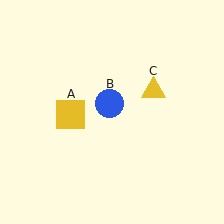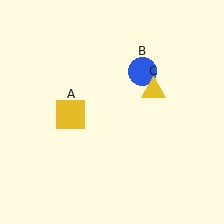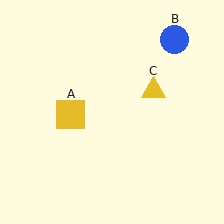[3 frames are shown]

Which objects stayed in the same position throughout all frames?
Yellow square (object A) and yellow triangle (object C) remained stationary.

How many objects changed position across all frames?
1 object changed position: blue circle (object B).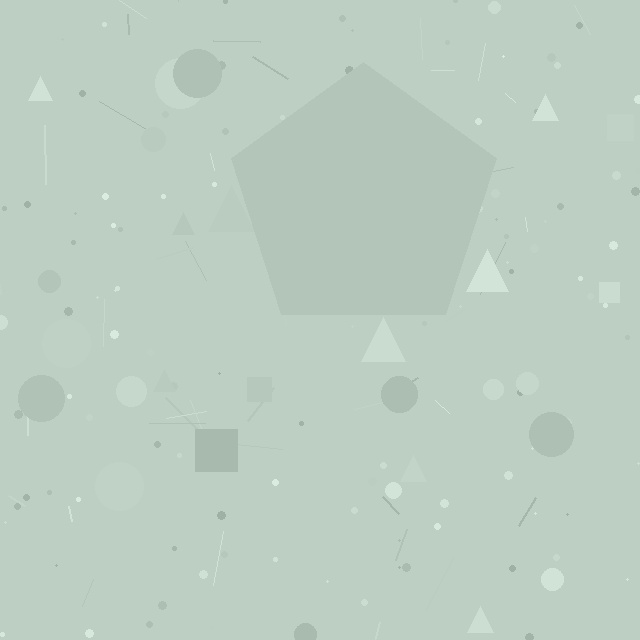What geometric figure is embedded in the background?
A pentagon is embedded in the background.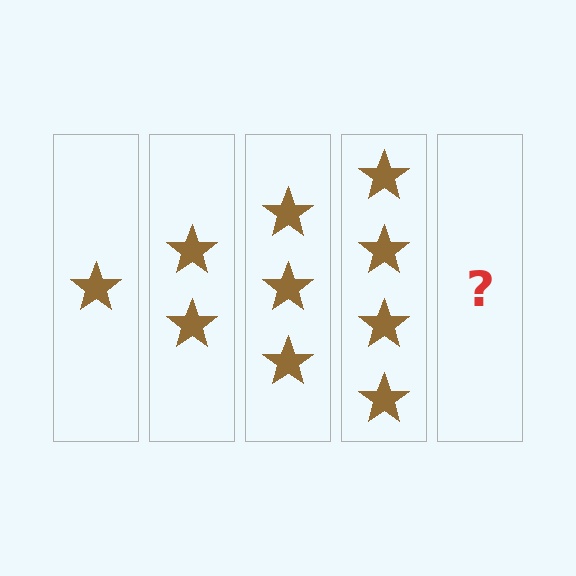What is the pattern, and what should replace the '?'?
The pattern is that each step adds one more star. The '?' should be 5 stars.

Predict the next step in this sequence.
The next step is 5 stars.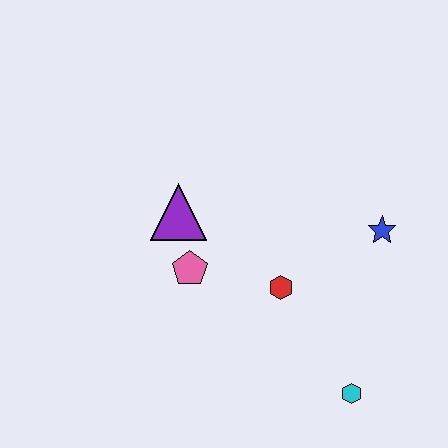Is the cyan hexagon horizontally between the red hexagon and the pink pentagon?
No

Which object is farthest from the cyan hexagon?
The purple triangle is farthest from the cyan hexagon.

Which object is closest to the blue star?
The red hexagon is closest to the blue star.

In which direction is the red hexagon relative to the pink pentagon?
The red hexagon is to the right of the pink pentagon.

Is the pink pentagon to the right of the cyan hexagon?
No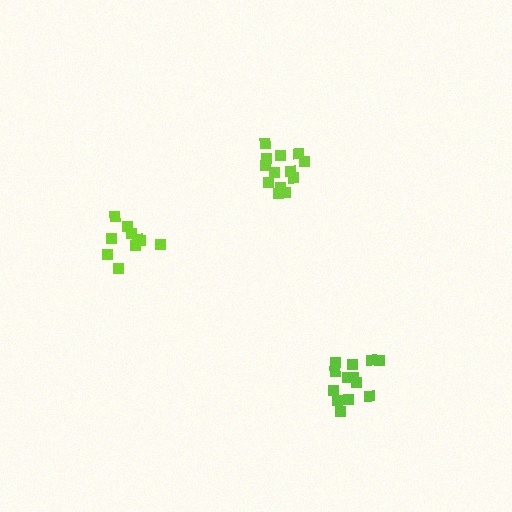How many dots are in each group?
Group 1: 10 dots, Group 2: 13 dots, Group 3: 14 dots (37 total).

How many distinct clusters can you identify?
There are 3 distinct clusters.